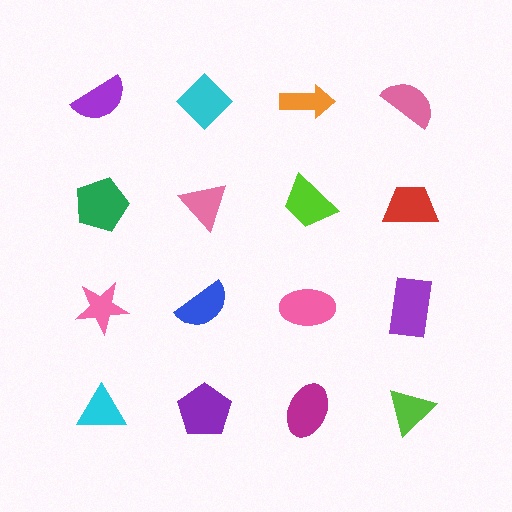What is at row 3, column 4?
A purple rectangle.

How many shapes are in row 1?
4 shapes.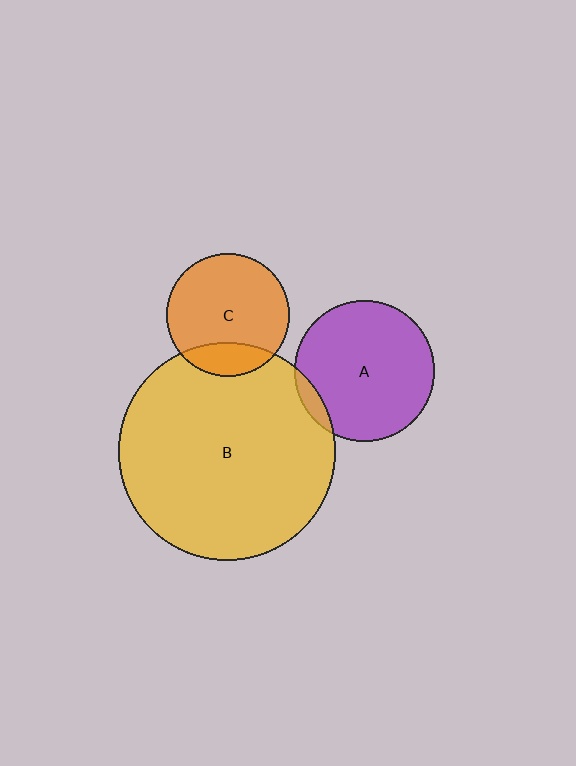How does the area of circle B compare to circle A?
Approximately 2.4 times.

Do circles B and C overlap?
Yes.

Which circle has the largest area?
Circle B (yellow).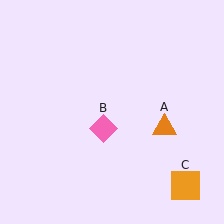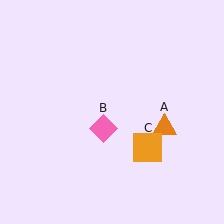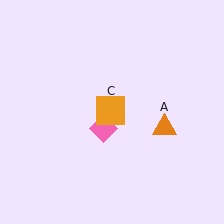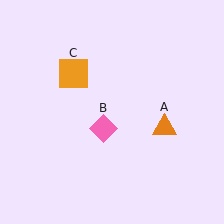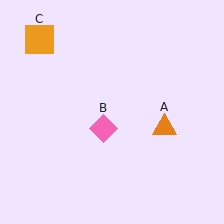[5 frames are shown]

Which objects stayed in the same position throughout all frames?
Orange triangle (object A) and pink diamond (object B) remained stationary.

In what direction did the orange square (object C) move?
The orange square (object C) moved up and to the left.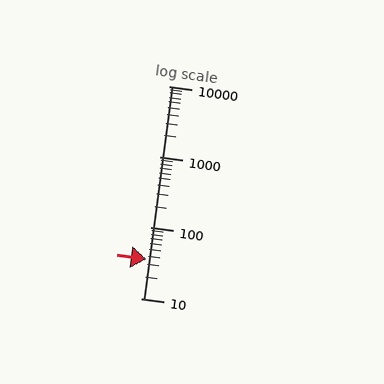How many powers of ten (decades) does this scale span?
The scale spans 3 decades, from 10 to 10000.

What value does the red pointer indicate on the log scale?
The pointer indicates approximately 36.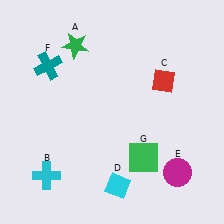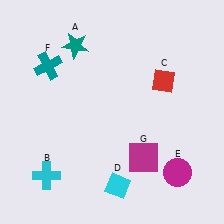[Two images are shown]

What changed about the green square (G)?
In Image 1, G is green. In Image 2, it changed to magenta.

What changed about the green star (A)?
In Image 1, A is green. In Image 2, it changed to teal.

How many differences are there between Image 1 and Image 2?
There are 2 differences between the two images.